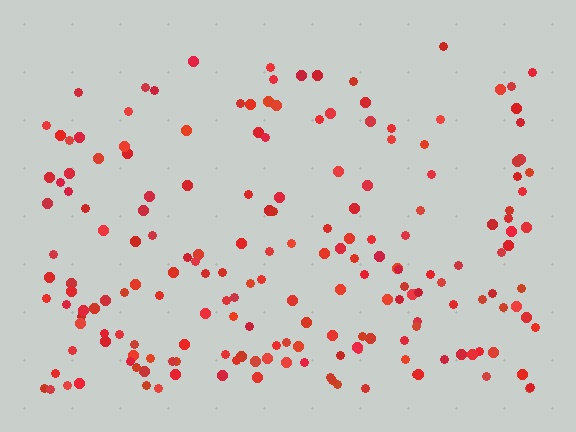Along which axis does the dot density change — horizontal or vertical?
Vertical.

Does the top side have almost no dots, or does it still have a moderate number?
Still a moderate number, just noticeably fewer than the bottom.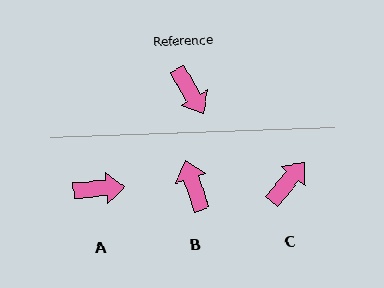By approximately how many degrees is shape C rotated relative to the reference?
Approximately 110 degrees counter-clockwise.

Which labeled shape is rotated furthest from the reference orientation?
B, about 169 degrees away.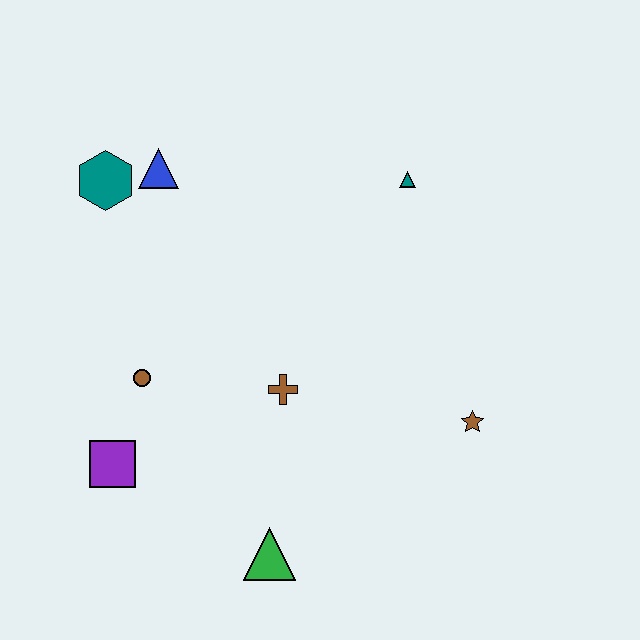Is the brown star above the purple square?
Yes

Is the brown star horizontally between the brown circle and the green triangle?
No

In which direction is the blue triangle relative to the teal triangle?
The blue triangle is to the left of the teal triangle.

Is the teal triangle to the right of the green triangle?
Yes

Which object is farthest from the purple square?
The teal triangle is farthest from the purple square.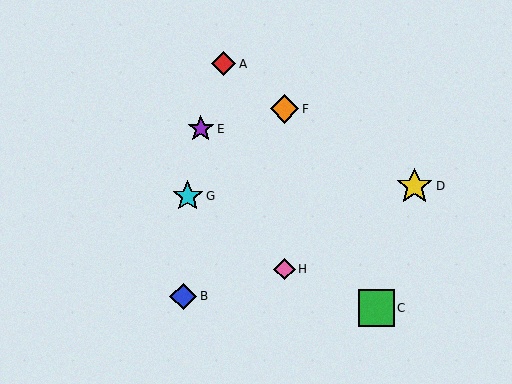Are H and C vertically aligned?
No, H is at x≈284 and C is at x≈376.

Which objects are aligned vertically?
Objects F, H are aligned vertically.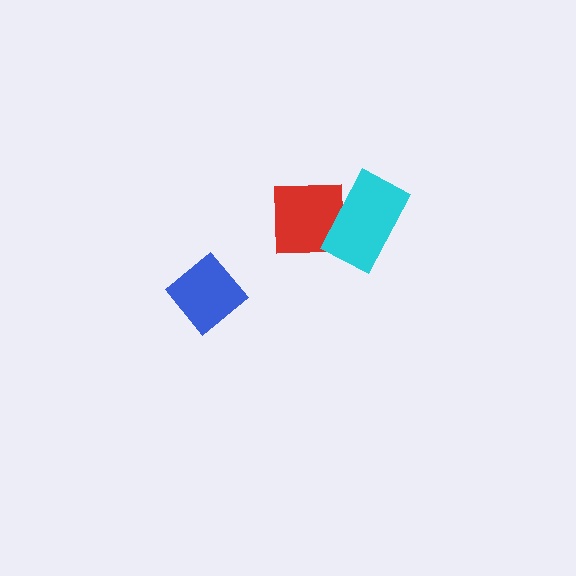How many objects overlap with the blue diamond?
0 objects overlap with the blue diamond.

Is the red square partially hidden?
Yes, it is partially covered by another shape.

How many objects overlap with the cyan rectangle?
1 object overlaps with the cyan rectangle.